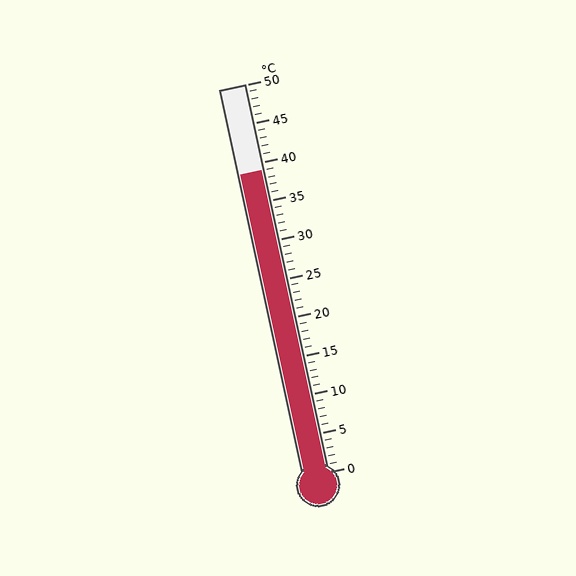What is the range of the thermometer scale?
The thermometer scale ranges from 0°C to 50°C.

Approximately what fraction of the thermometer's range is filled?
The thermometer is filled to approximately 80% of its range.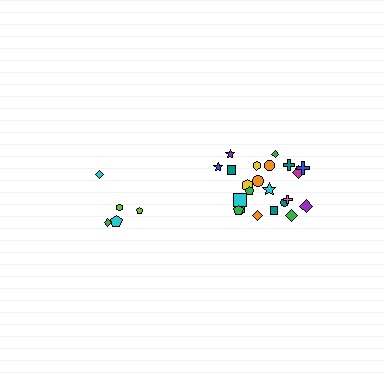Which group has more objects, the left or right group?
The right group.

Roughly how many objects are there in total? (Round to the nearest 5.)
Roughly 25 objects in total.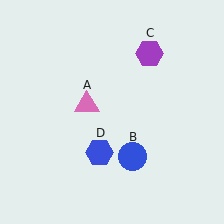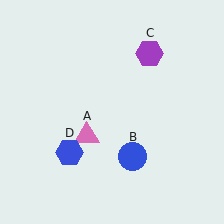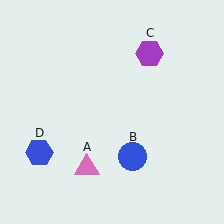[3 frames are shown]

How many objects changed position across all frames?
2 objects changed position: pink triangle (object A), blue hexagon (object D).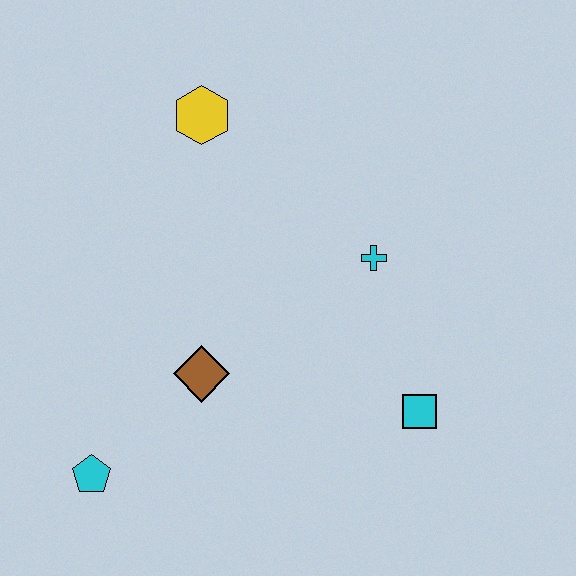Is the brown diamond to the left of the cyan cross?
Yes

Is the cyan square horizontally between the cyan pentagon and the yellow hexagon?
No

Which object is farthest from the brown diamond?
The yellow hexagon is farthest from the brown diamond.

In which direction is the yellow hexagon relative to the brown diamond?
The yellow hexagon is above the brown diamond.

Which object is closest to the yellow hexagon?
The cyan cross is closest to the yellow hexagon.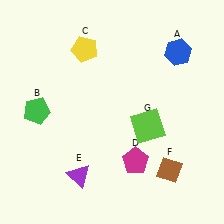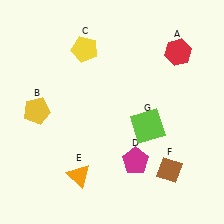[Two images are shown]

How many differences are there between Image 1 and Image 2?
There are 3 differences between the two images.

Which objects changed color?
A changed from blue to red. B changed from green to yellow. E changed from purple to orange.